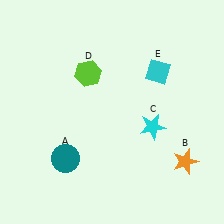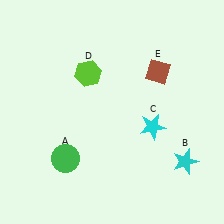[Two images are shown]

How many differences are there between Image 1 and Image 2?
There are 3 differences between the two images.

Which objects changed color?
A changed from teal to green. B changed from orange to cyan. E changed from cyan to brown.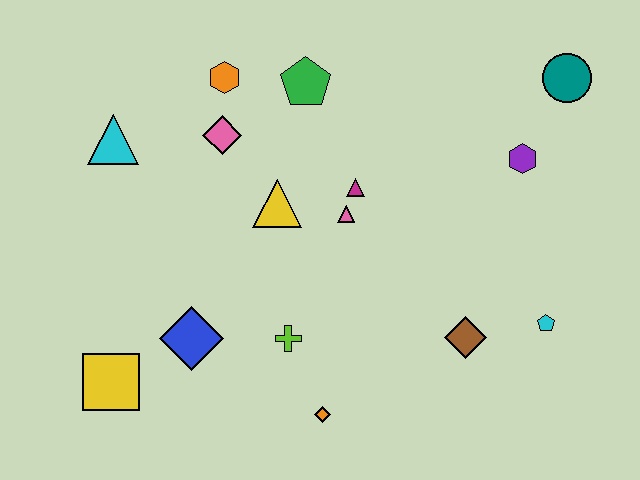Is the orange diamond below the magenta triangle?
Yes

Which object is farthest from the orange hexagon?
The cyan pentagon is farthest from the orange hexagon.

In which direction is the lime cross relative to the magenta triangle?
The lime cross is below the magenta triangle.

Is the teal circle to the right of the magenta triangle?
Yes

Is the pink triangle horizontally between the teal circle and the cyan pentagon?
No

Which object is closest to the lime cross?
The orange diamond is closest to the lime cross.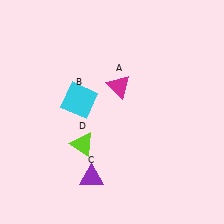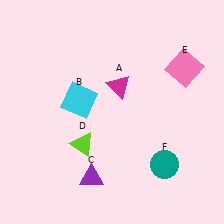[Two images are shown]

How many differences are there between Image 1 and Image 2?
There are 2 differences between the two images.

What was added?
A pink square (E), a teal circle (F) were added in Image 2.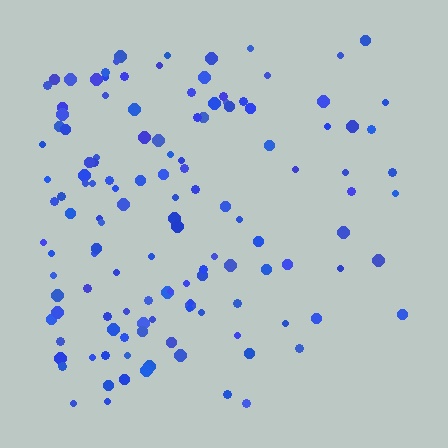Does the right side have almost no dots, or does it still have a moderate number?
Still a moderate number, just noticeably fewer than the left.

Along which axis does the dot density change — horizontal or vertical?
Horizontal.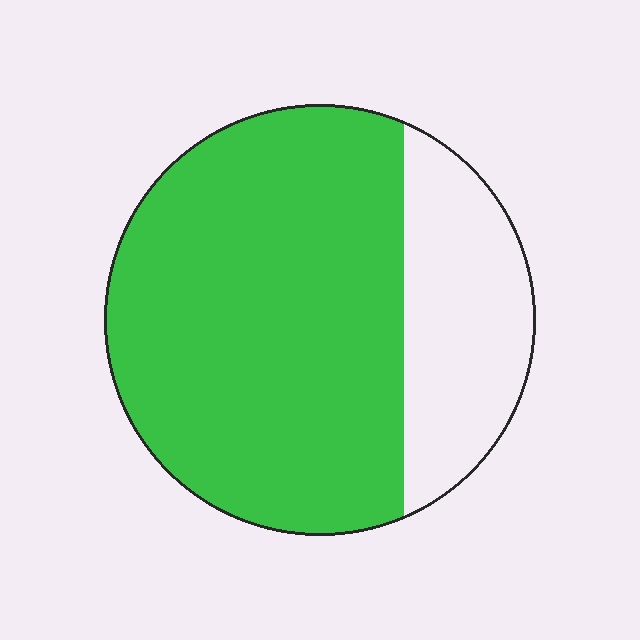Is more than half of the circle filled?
Yes.